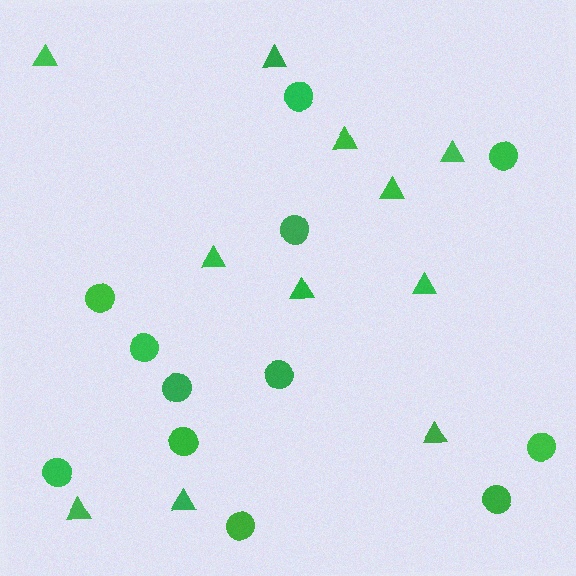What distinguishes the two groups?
There are 2 groups: one group of triangles (11) and one group of circles (12).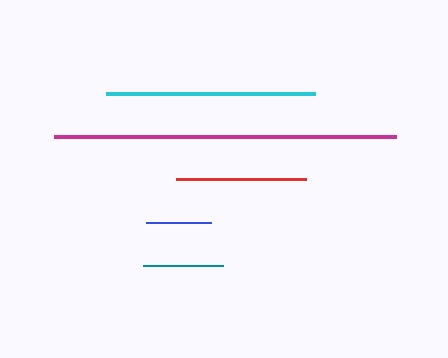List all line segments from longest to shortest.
From longest to shortest: magenta, cyan, red, teal, blue.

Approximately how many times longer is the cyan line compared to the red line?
The cyan line is approximately 1.6 times the length of the red line.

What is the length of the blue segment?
The blue segment is approximately 65 pixels long.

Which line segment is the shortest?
The blue line is the shortest at approximately 65 pixels.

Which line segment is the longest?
The magenta line is the longest at approximately 342 pixels.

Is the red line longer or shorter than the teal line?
The red line is longer than the teal line.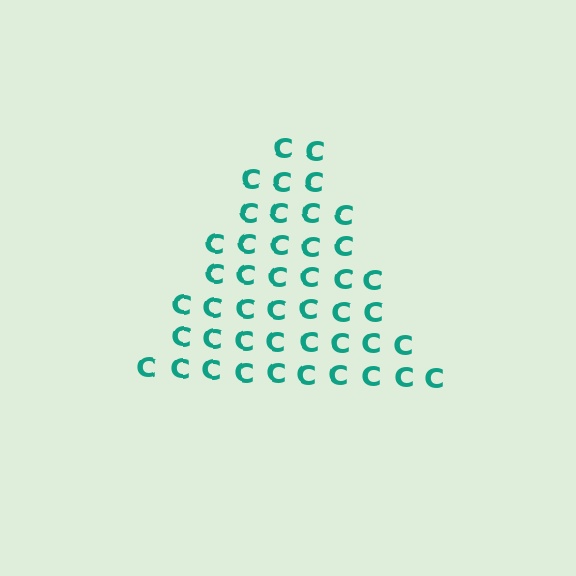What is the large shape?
The large shape is a triangle.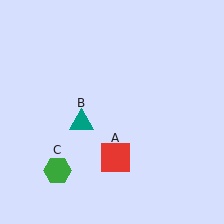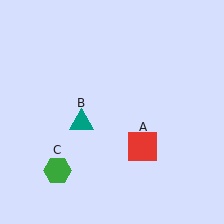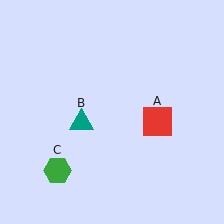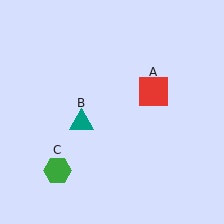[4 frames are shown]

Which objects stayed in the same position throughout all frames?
Teal triangle (object B) and green hexagon (object C) remained stationary.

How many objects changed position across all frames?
1 object changed position: red square (object A).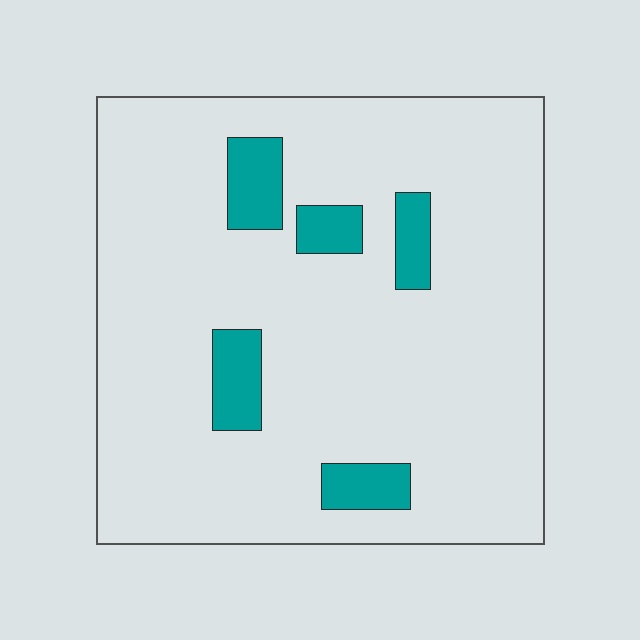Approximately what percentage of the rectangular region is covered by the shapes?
Approximately 10%.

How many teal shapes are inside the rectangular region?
5.